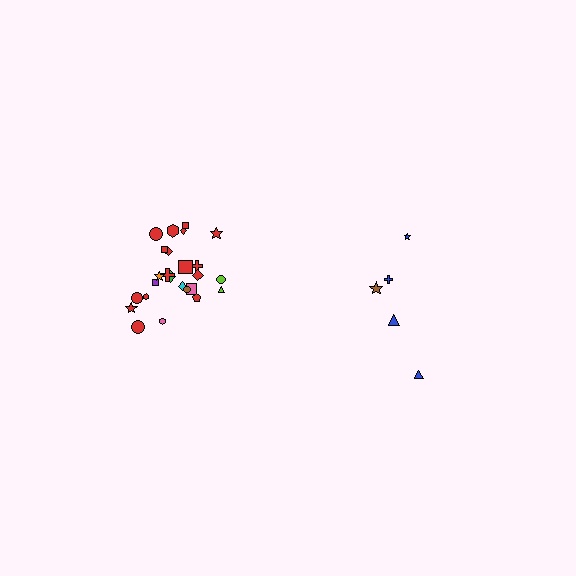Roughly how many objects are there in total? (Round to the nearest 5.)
Roughly 30 objects in total.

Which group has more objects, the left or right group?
The left group.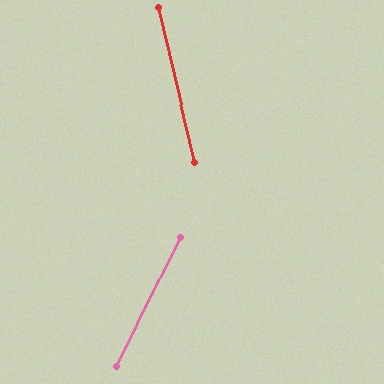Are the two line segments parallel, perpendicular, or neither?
Neither parallel nor perpendicular — they differ by about 39°.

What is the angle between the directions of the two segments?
Approximately 39 degrees.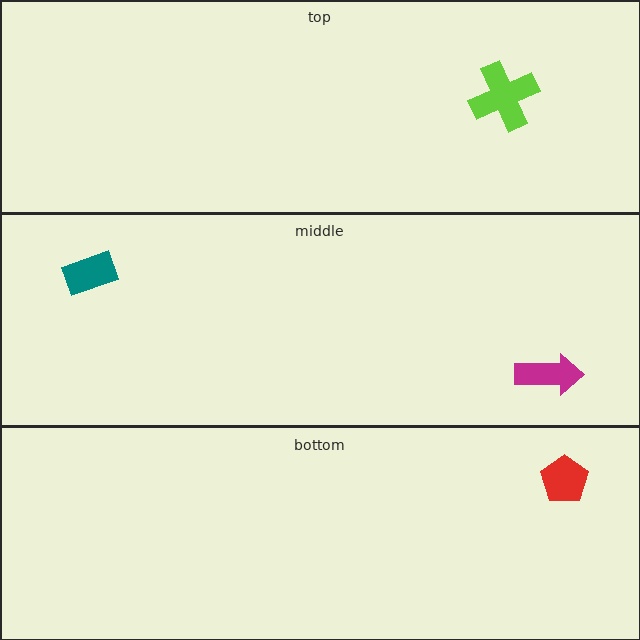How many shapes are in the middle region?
2.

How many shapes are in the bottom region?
1.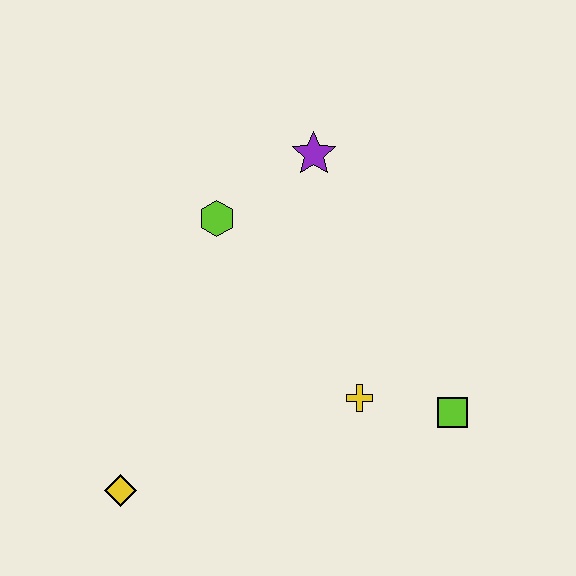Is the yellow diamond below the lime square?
Yes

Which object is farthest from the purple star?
The yellow diamond is farthest from the purple star.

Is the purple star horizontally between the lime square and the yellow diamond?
Yes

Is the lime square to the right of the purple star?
Yes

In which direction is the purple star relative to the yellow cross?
The purple star is above the yellow cross.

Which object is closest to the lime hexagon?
The purple star is closest to the lime hexagon.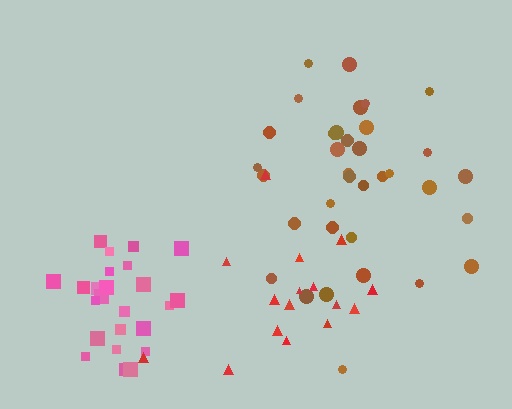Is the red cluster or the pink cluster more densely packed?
Pink.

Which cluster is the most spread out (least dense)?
Red.